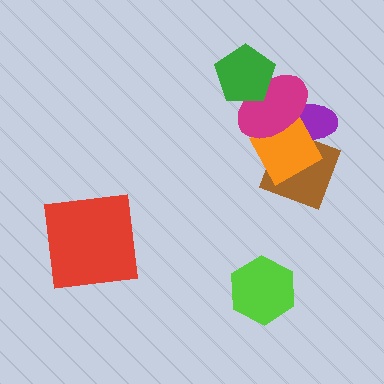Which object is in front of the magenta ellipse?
The green pentagon is in front of the magenta ellipse.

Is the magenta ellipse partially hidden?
Yes, it is partially covered by another shape.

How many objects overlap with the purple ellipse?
3 objects overlap with the purple ellipse.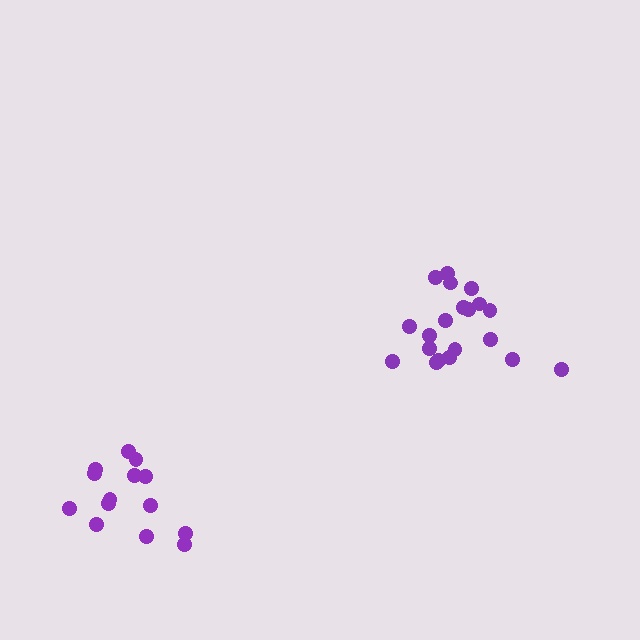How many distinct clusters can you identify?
There are 2 distinct clusters.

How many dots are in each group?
Group 1: 14 dots, Group 2: 20 dots (34 total).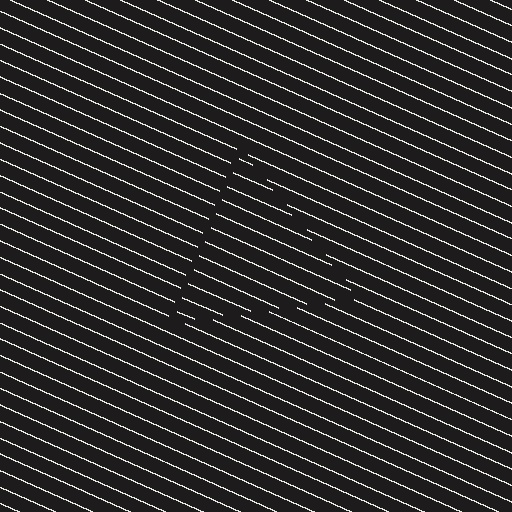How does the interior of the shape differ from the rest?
The interior of the shape contains the same grating, shifted by half a period — the contour is defined by the phase discontinuity where line-ends from the inner and outer gratings abut.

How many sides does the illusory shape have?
3 sides — the line-ends trace a triangle.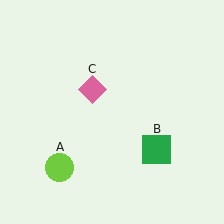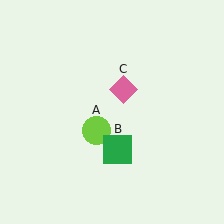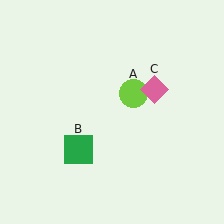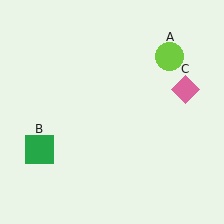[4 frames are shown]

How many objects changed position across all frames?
3 objects changed position: lime circle (object A), green square (object B), pink diamond (object C).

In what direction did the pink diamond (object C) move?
The pink diamond (object C) moved right.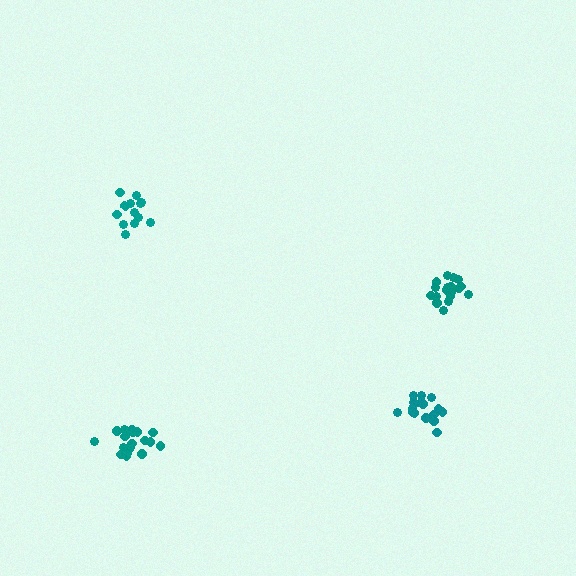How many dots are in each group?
Group 1: 18 dots, Group 2: 17 dots, Group 3: 19 dots, Group 4: 13 dots (67 total).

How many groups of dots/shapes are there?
There are 4 groups.